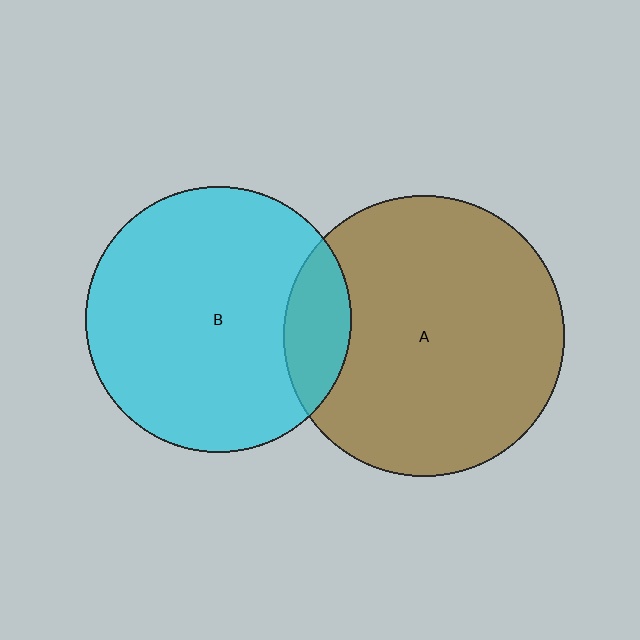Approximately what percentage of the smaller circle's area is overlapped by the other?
Approximately 15%.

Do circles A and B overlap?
Yes.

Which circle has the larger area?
Circle A (brown).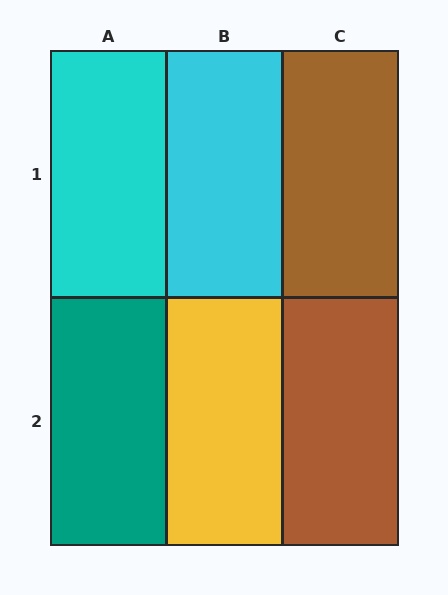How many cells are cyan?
2 cells are cyan.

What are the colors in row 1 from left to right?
Cyan, cyan, brown.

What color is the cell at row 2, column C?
Brown.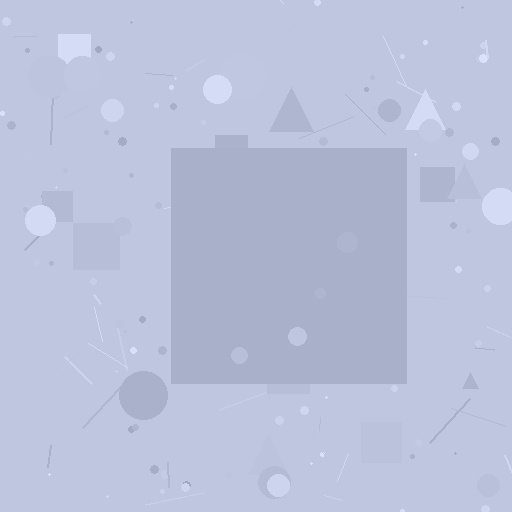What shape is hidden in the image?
A square is hidden in the image.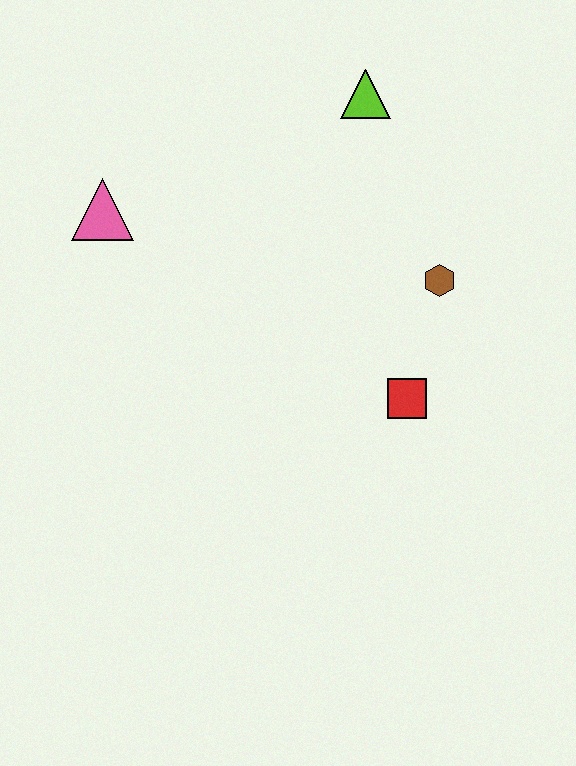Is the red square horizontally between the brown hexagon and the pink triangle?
Yes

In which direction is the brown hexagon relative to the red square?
The brown hexagon is above the red square.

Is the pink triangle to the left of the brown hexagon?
Yes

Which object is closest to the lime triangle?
The brown hexagon is closest to the lime triangle.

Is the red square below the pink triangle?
Yes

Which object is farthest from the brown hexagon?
The pink triangle is farthest from the brown hexagon.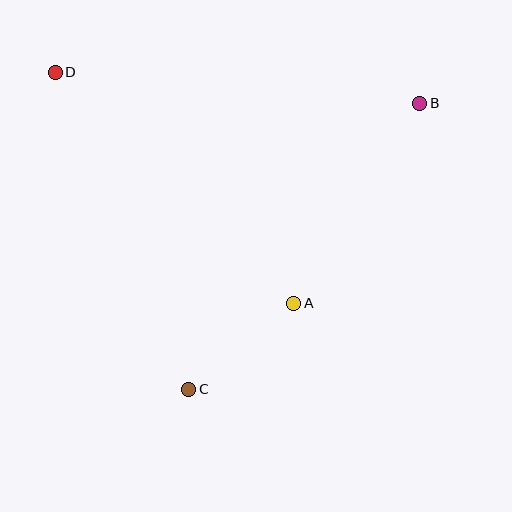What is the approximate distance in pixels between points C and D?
The distance between C and D is approximately 344 pixels.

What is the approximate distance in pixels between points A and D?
The distance between A and D is approximately 332 pixels.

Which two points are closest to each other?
Points A and C are closest to each other.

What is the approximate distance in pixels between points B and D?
The distance between B and D is approximately 366 pixels.